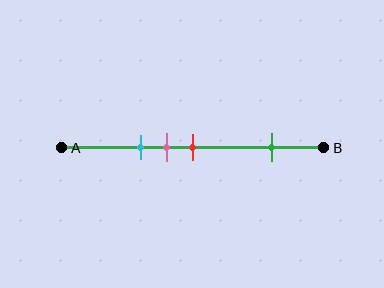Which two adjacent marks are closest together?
The pink and red marks are the closest adjacent pair.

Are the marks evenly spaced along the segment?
No, the marks are not evenly spaced.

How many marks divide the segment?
There are 4 marks dividing the segment.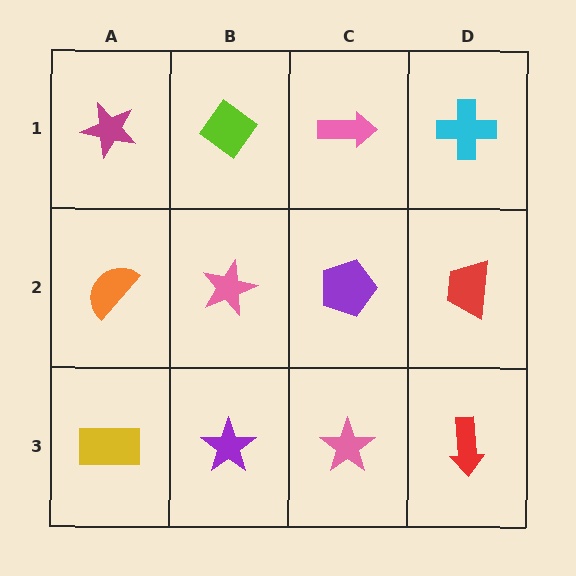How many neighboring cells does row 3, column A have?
2.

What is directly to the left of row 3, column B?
A yellow rectangle.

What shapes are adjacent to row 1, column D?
A red trapezoid (row 2, column D), a pink arrow (row 1, column C).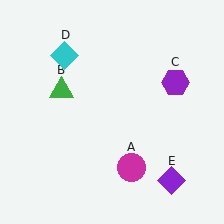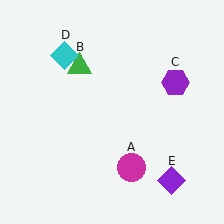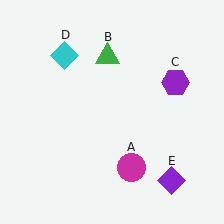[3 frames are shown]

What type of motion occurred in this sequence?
The green triangle (object B) rotated clockwise around the center of the scene.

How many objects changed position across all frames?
1 object changed position: green triangle (object B).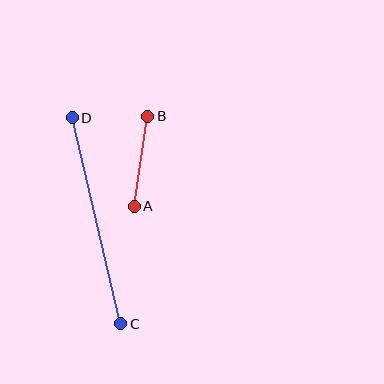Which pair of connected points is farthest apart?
Points C and D are farthest apart.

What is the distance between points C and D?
The distance is approximately 211 pixels.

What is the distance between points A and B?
The distance is approximately 91 pixels.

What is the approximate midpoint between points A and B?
The midpoint is at approximately (141, 161) pixels.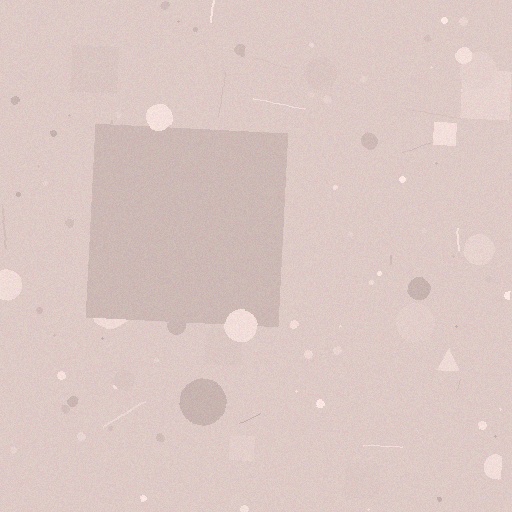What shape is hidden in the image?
A square is hidden in the image.